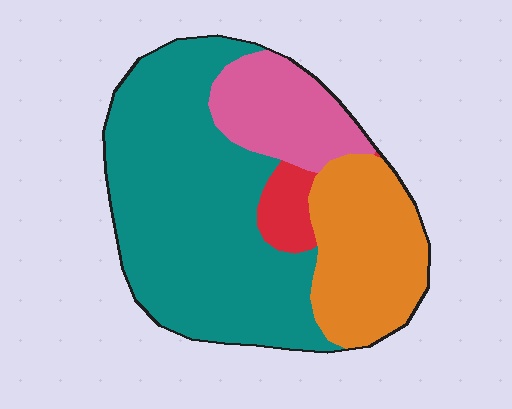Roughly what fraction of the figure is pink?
Pink covers around 15% of the figure.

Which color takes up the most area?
Teal, at roughly 55%.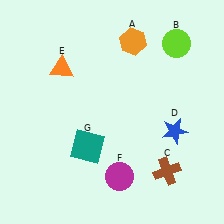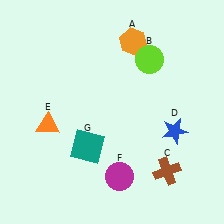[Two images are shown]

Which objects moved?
The objects that moved are: the lime circle (B), the orange triangle (E).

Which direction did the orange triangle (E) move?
The orange triangle (E) moved down.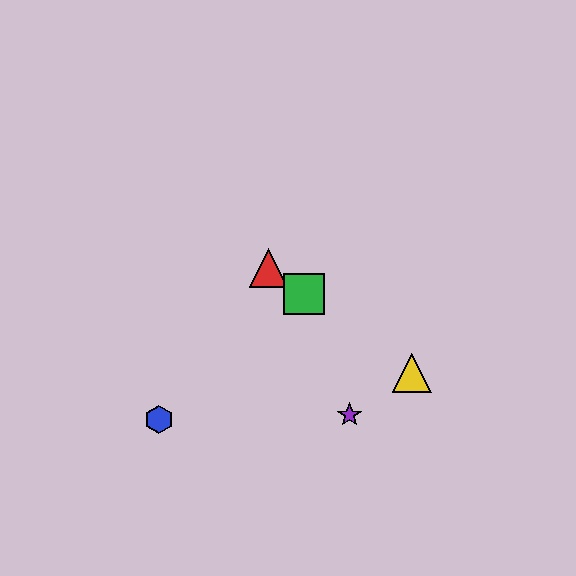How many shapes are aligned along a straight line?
3 shapes (the red triangle, the green square, the yellow triangle) are aligned along a straight line.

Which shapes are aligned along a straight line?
The red triangle, the green square, the yellow triangle are aligned along a straight line.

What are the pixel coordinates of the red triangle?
The red triangle is at (269, 268).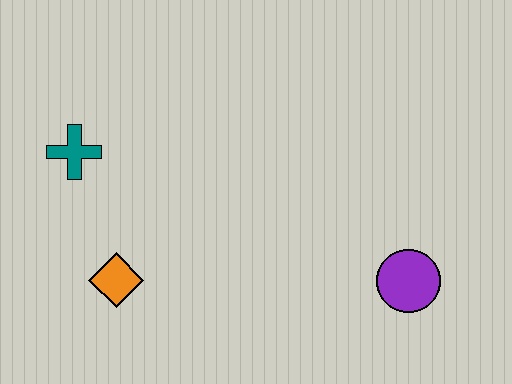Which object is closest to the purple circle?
The orange diamond is closest to the purple circle.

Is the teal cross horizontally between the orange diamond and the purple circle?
No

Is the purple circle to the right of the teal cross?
Yes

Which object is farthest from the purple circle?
The teal cross is farthest from the purple circle.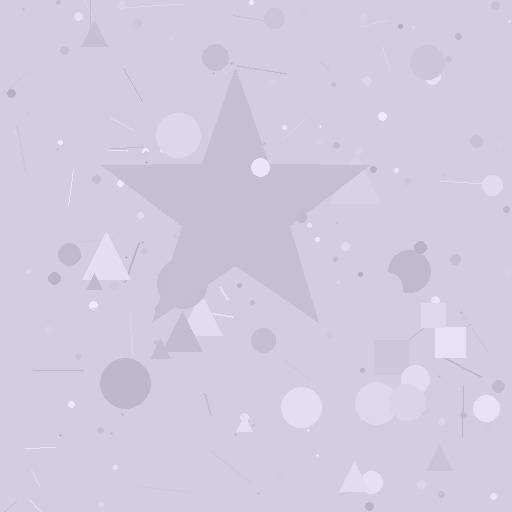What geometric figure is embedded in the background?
A star is embedded in the background.